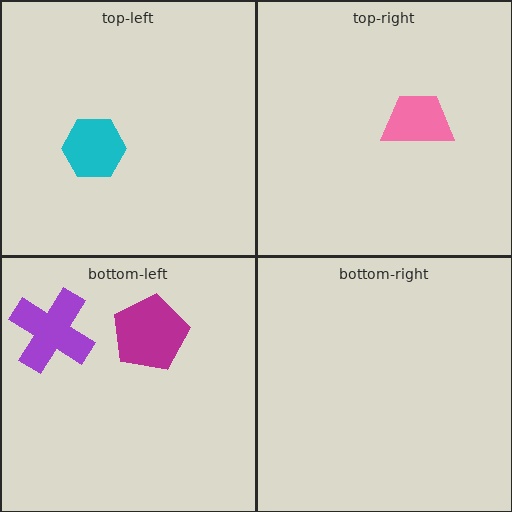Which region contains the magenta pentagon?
The bottom-left region.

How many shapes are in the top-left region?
1.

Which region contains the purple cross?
The bottom-left region.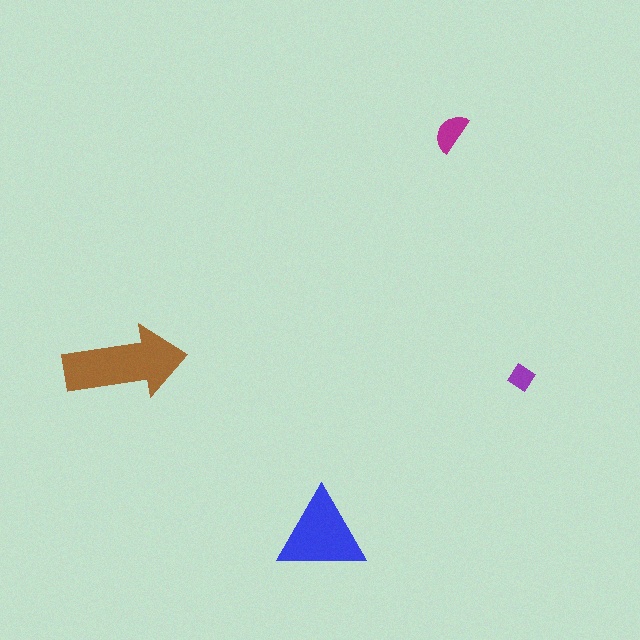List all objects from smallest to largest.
The purple diamond, the magenta semicircle, the blue triangle, the brown arrow.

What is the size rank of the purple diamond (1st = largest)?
4th.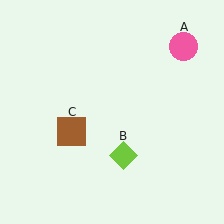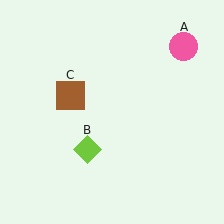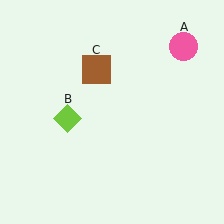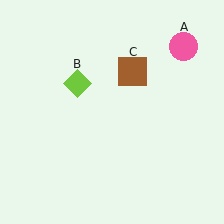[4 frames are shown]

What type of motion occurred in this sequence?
The lime diamond (object B), brown square (object C) rotated clockwise around the center of the scene.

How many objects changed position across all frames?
2 objects changed position: lime diamond (object B), brown square (object C).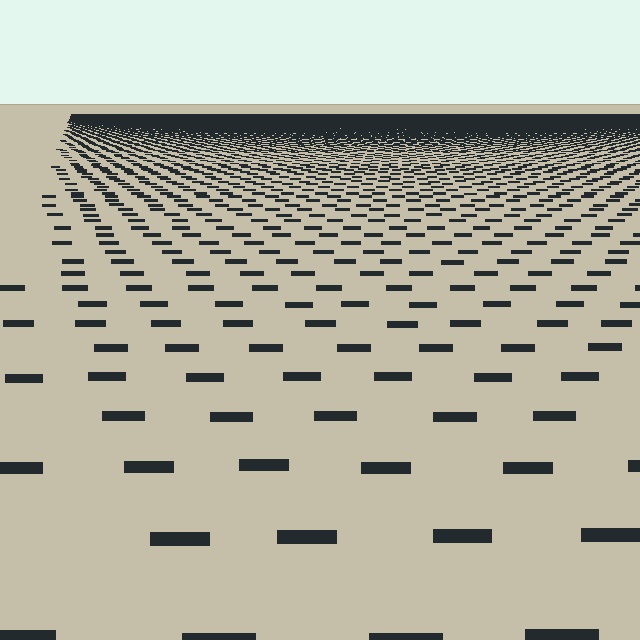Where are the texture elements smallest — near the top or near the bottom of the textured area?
Near the top.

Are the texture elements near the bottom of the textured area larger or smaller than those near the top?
Larger. Near the bottom, elements are closer to the viewer and appear at a bigger on-screen size.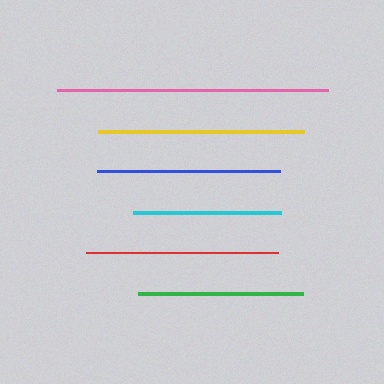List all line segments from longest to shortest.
From longest to shortest: pink, yellow, red, blue, green, cyan.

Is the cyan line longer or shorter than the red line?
The red line is longer than the cyan line.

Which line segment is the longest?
The pink line is the longest at approximately 270 pixels.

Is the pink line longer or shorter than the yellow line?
The pink line is longer than the yellow line.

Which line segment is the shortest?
The cyan line is the shortest at approximately 148 pixels.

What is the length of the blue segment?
The blue segment is approximately 184 pixels long.